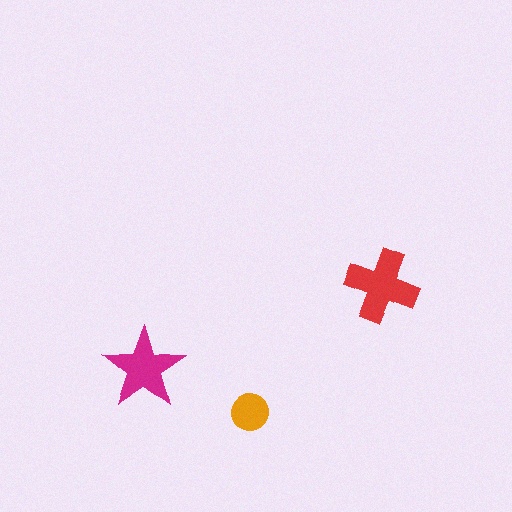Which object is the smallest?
The orange circle.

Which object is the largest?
The red cross.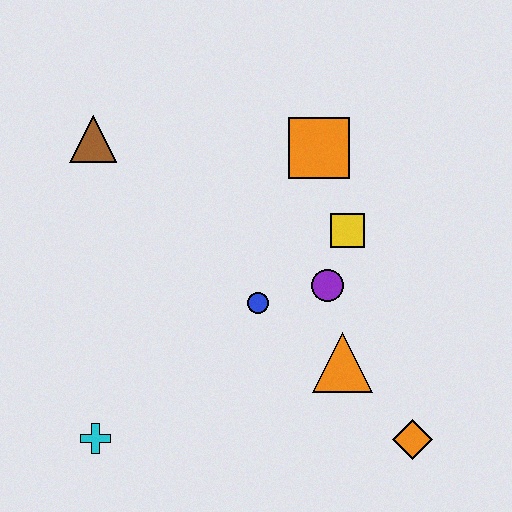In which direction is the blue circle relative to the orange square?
The blue circle is below the orange square.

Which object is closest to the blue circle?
The purple circle is closest to the blue circle.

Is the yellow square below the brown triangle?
Yes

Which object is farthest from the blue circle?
The brown triangle is farthest from the blue circle.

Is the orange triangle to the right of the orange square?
Yes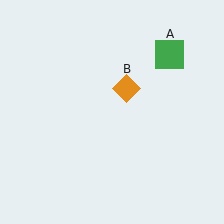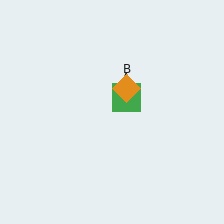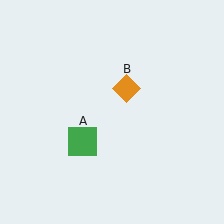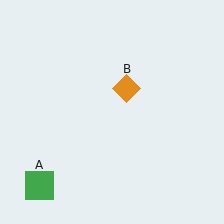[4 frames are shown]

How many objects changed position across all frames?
1 object changed position: green square (object A).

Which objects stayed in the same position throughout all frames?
Orange diamond (object B) remained stationary.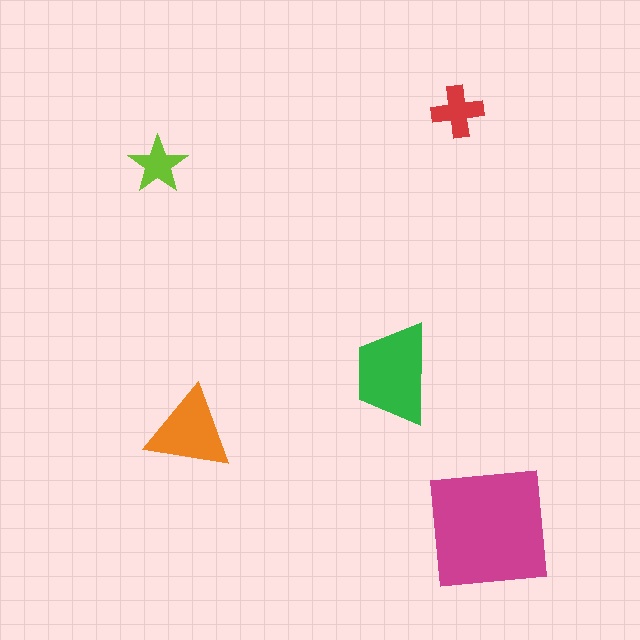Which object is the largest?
The magenta square.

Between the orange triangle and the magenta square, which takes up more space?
The magenta square.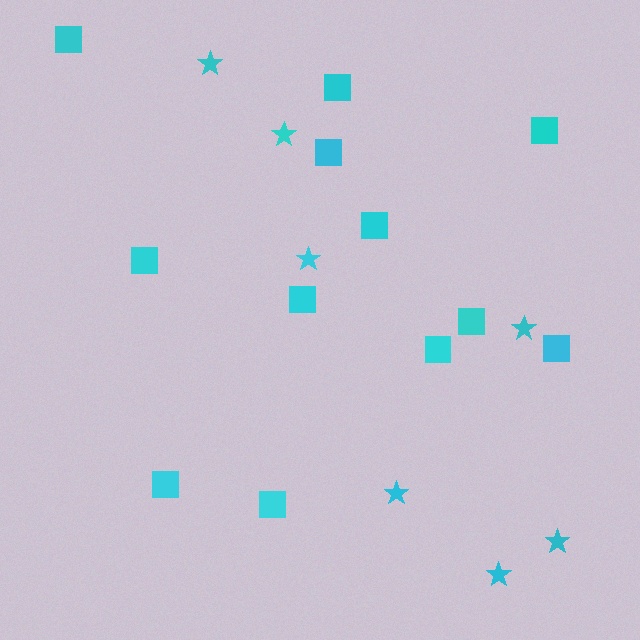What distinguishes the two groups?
There are 2 groups: one group of squares (12) and one group of stars (7).